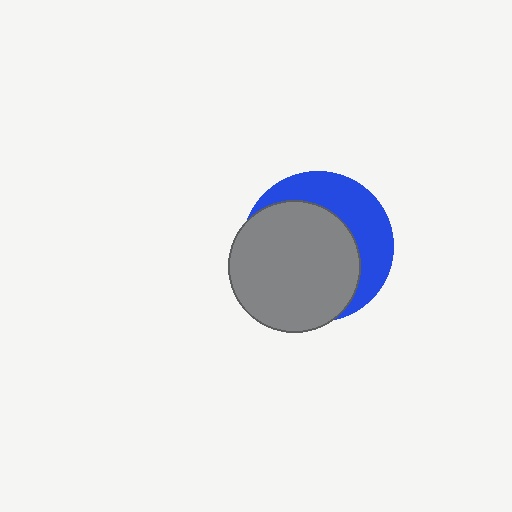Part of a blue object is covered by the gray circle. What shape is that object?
It is a circle.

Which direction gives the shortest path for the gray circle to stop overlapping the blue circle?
Moving toward the lower-left gives the shortest separation.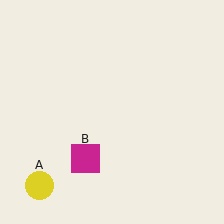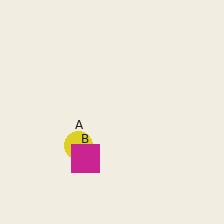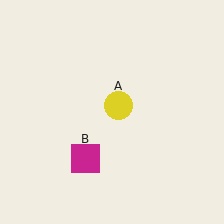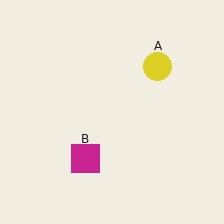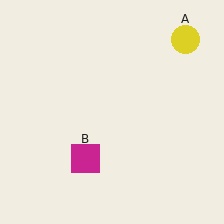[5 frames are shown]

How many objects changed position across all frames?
1 object changed position: yellow circle (object A).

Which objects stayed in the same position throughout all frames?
Magenta square (object B) remained stationary.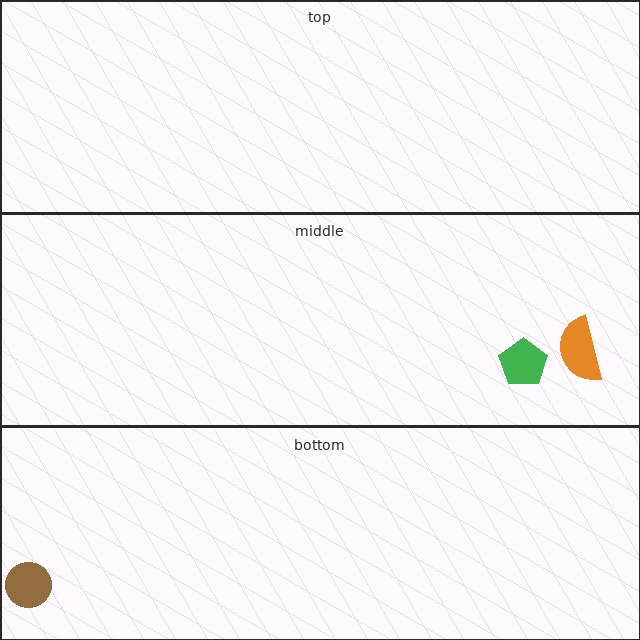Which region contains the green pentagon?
The middle region.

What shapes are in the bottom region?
The brown circle.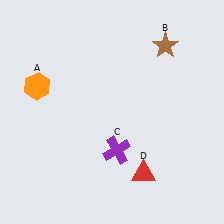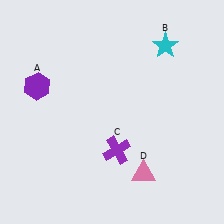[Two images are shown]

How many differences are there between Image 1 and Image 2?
There are 3 differences between the two images.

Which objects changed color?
A changed from orange to purple. B changed from brown to cyan. D changed from red to pink.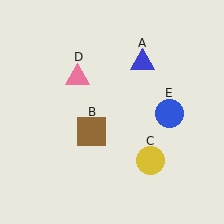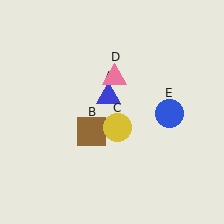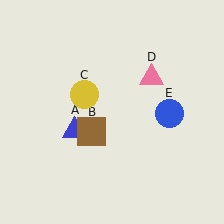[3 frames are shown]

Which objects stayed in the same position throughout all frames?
Brown square (object B) and blue circle (object E) remained stationary.